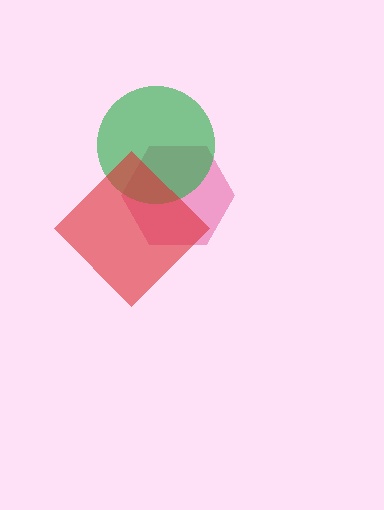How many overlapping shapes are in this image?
There are 3 overlapping shapes in the image.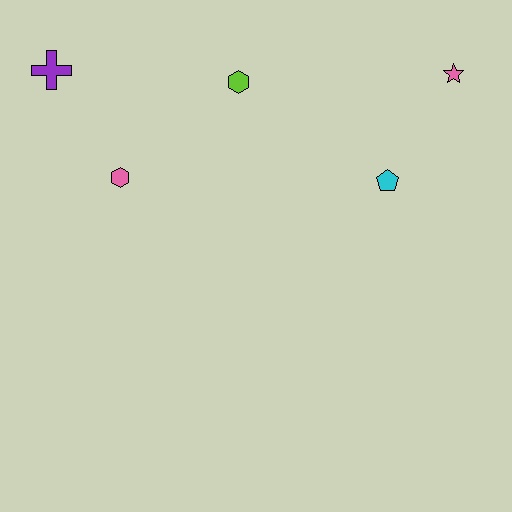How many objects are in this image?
There are 5 objects.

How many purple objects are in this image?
There is 1 purple object.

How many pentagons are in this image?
There is 1 pentagon.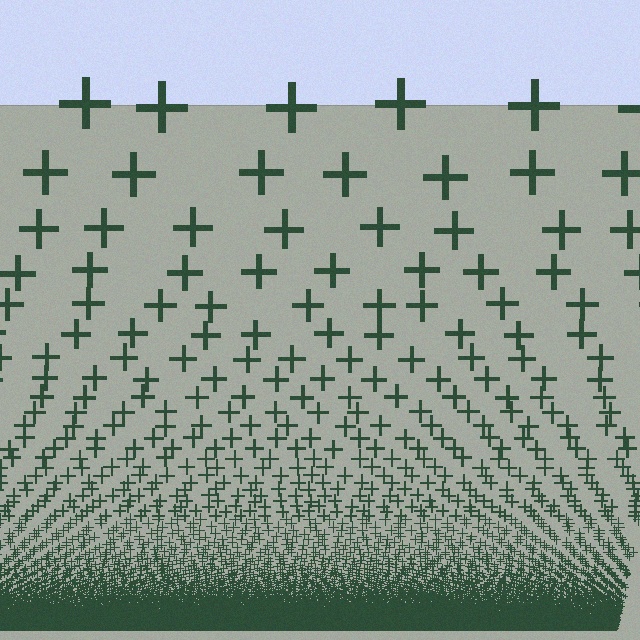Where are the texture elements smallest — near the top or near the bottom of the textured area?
Near the bottom.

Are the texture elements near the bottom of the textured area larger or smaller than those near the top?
Smaller. The gradient is inverted — elements near the bottom are smaller and denser.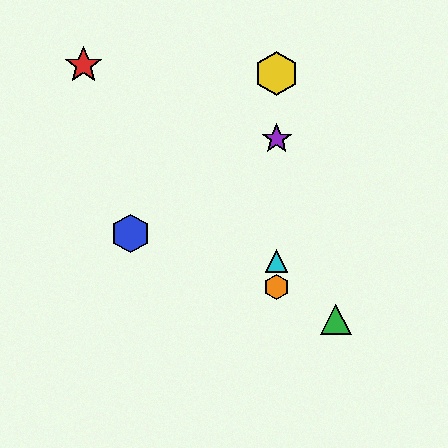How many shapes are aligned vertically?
4 shapes (the yellow hexagon, the purple star, the orange hexagon, the cyan triangle) are aligned vertically.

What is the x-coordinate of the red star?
The red star is at x≈83.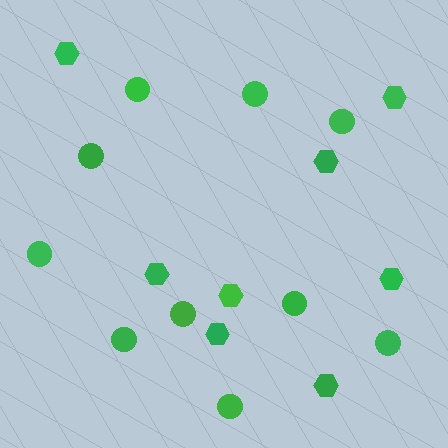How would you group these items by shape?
There are 2 groups: one group of circles (10) and one group of hexagons (8).